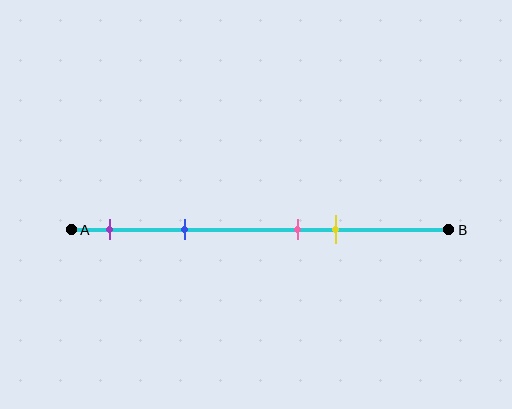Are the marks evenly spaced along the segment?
No, the marks are not evenly spaced.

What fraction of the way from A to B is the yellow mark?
The yellow mark is approximately 70% (0.7) of the way from A to B.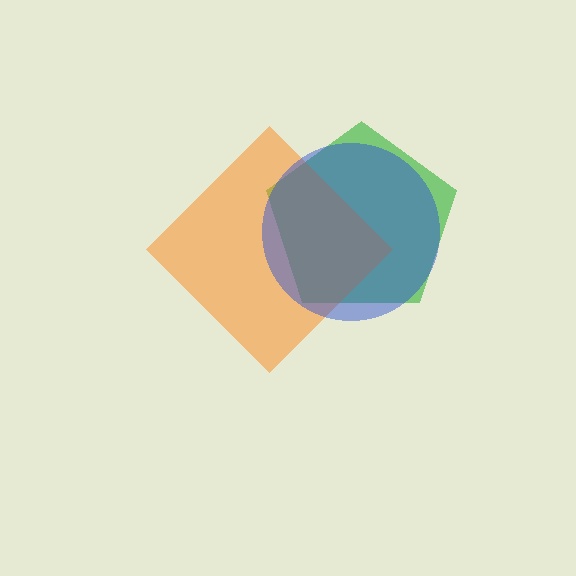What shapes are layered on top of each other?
The layered shapes are: a green pentagon, an orange diamond, a blue circle.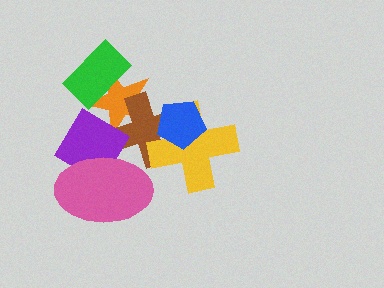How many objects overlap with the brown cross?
5 objects overlap with the brown cross.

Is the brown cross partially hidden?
Yes, it is partially covered by another shape.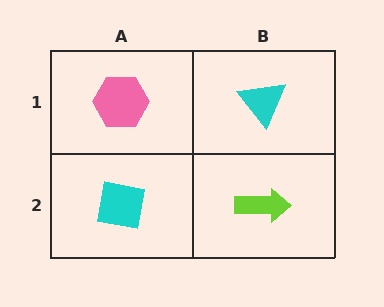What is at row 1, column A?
A pink hexagon.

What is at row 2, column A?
A cyan square.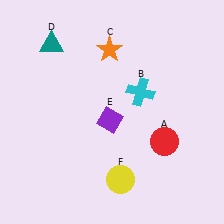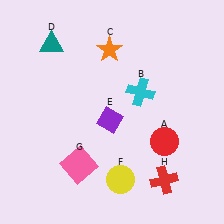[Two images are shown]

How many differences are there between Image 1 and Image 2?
There are 2 differences between the two images.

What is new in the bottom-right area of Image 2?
A red cross (H) was added in the bottom-right area of Image 2.